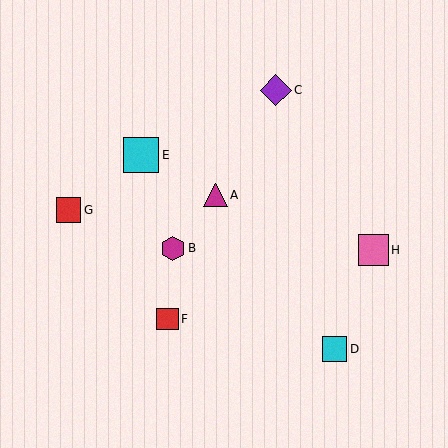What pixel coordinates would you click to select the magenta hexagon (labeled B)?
Click at (173, 248) to select the magenta hexagon B.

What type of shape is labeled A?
Shape A is a magenta triangle.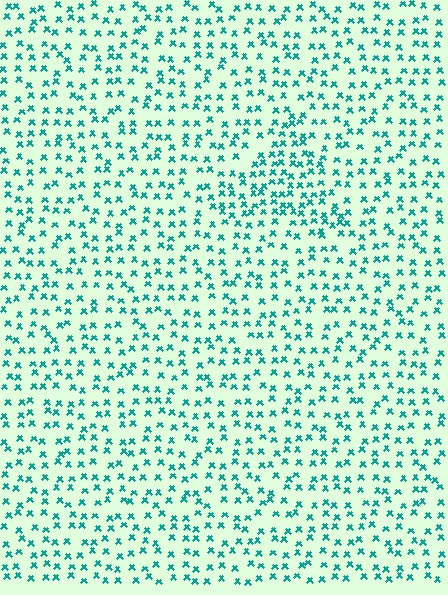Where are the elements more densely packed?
The elements are more densely packed inside the triangle boundary.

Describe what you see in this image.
The image contains small teal elements arranged at two different densities. A triangle-shaped region is visible where the elements are more densely packed than the surrounding area.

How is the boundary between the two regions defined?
The boundary is defined by a change in element density (approximately 1.6x ratio). All elements are the same color, size, and shape.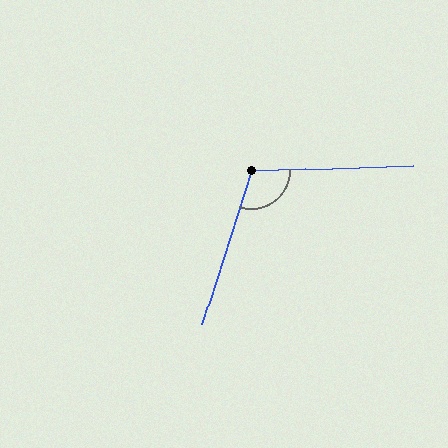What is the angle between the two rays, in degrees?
Approximately 110 degrees.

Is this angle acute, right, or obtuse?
It is obtuse.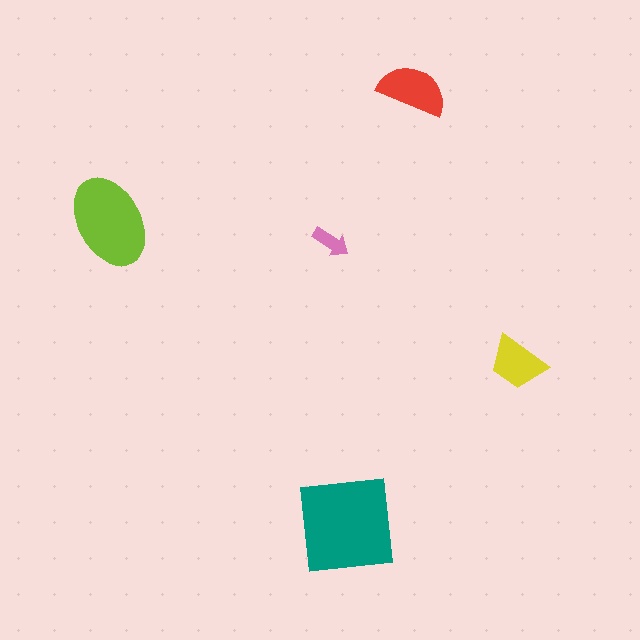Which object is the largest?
The teal square.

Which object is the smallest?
The pink arrow.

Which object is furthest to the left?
The lime ellipse is leftmost.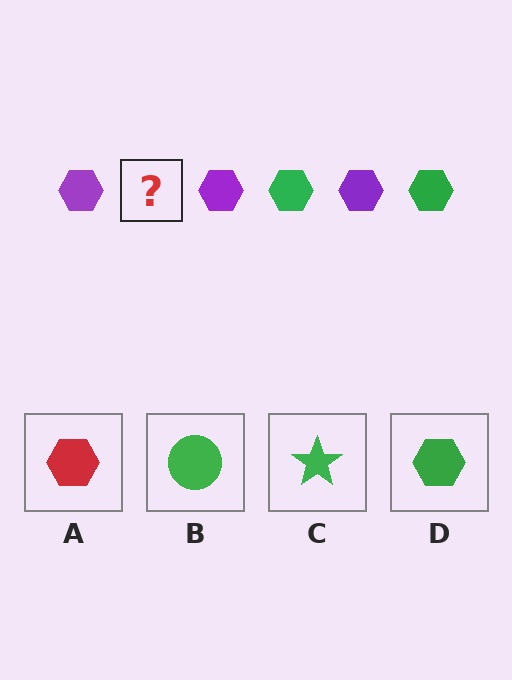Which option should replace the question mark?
Option D.